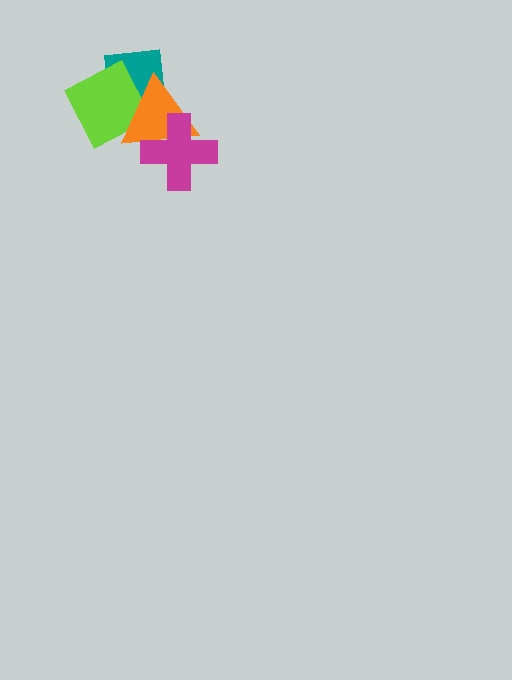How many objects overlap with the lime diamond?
2 objects overlap with the lime diamond.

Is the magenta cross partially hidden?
No, no other shape covers it.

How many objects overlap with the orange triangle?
3 objects overlap with the orange triangle.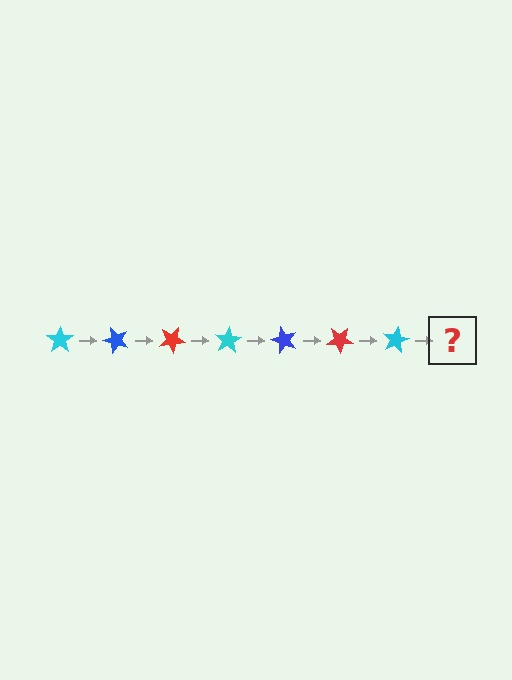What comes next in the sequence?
The next element should be a blue star, rotated 350 degrees from the start.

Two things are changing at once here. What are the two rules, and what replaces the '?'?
The two rules are that it rotates 50 degrees each step and the color cycles through cyan, blue, and red. The '?' should be a blue star, rotated 350 degrees from the start.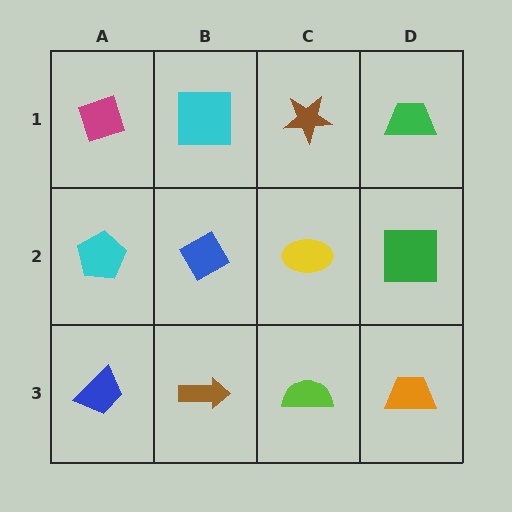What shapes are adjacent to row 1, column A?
A cyan pentagon (row 2, column A), a cyan square (row 1, column B).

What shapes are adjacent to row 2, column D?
A green trapezoid (row 1, column D), an orange trapezoid (row 3, column D), a yellow ellipse (row 2, column C).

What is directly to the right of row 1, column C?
A green trapezoid.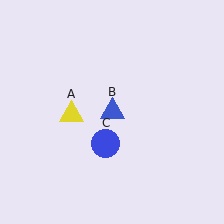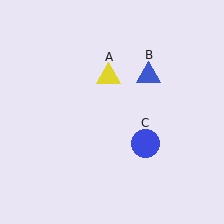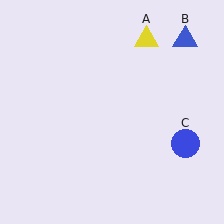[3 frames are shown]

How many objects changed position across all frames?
3 objects changed position: yellow triangle (object A), blue triangle (object B), blue circle (object C).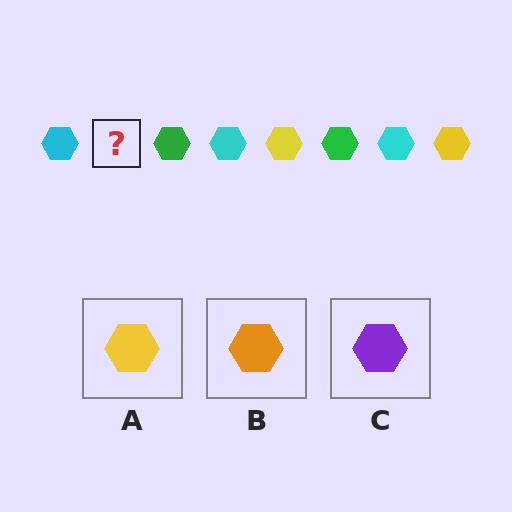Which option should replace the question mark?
Option A.